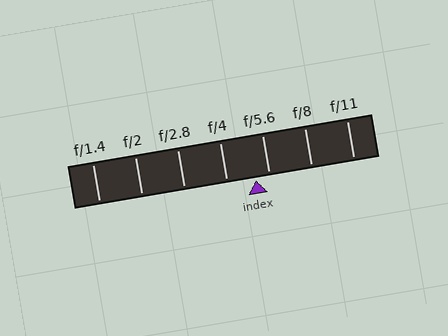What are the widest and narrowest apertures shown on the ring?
The widest aperture shown is f/1.4 and the narrowest is f/11.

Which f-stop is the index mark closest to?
The index mark is closest to f/5.6.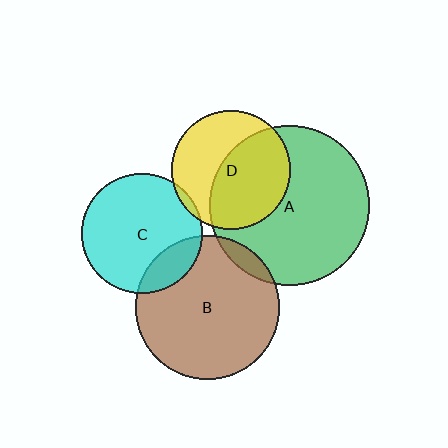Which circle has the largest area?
Circle A (green).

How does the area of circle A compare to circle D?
Approximately 1.8 times.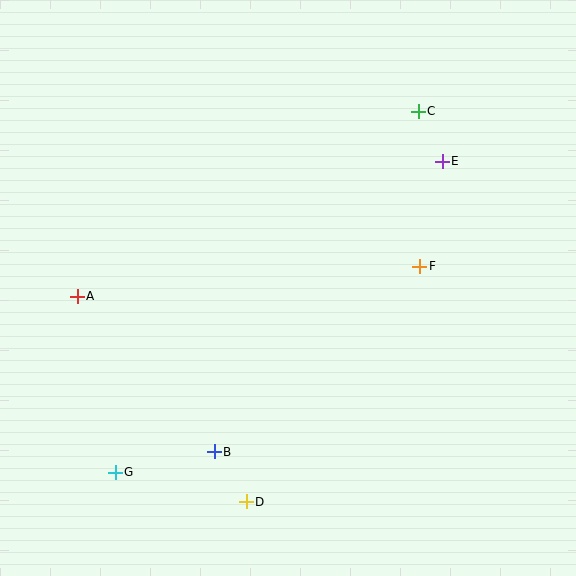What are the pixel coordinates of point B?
Point B is at (214, 452).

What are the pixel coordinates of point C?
Point C is at (418, 111).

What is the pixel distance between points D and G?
The distance between D and G is 135 pixels.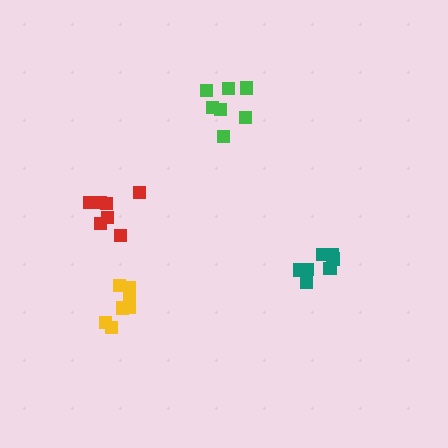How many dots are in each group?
Group 1: 8 dots, Group 2: 7 dots, Group 3: 7 dots, Group 4: 7 dots (29 total).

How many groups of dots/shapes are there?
There are 4 groups.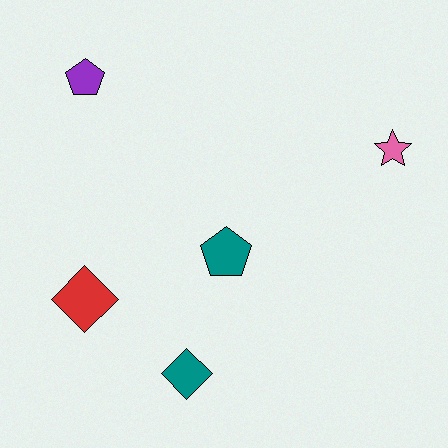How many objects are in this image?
There are 5 objects.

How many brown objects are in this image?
There are no brown objects.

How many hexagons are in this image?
There are no hexagons.